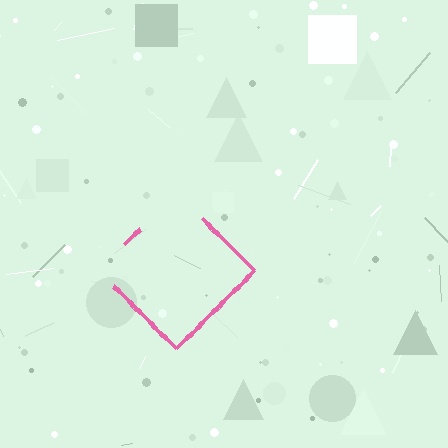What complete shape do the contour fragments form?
The contour fragments form a diamond.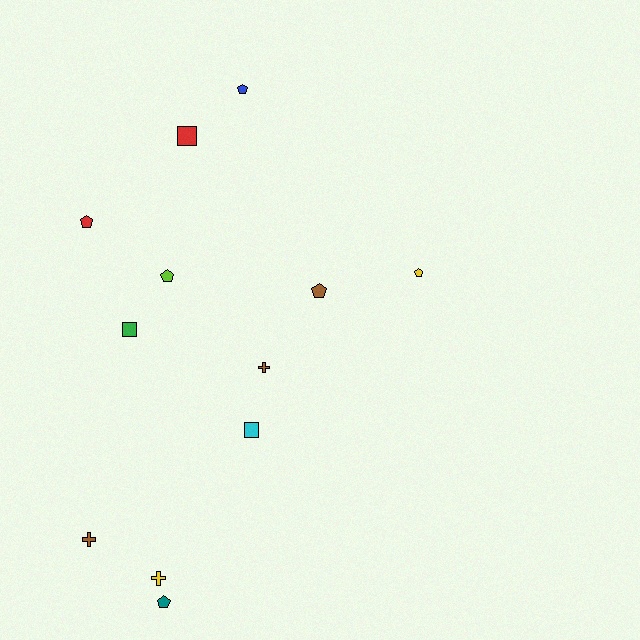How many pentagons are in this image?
There are 6 pentagons.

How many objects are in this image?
There are 12 objects.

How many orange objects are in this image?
There are no orange objects.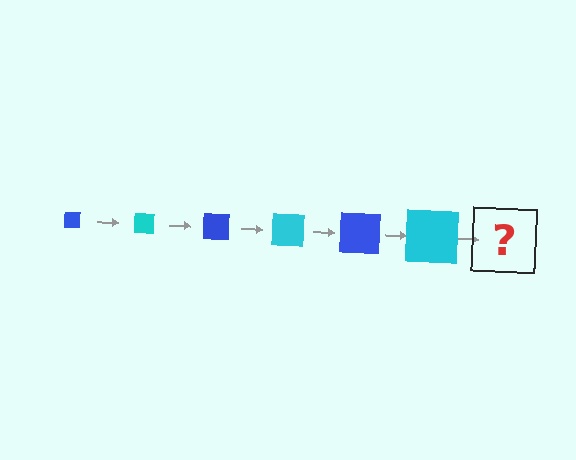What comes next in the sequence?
The next element should be a blue square, larger than the previous one.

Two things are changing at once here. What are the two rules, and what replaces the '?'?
The two rules are that the square grows larger each step and the color cycles through blue and cyan. The '?' should be a blue square, larger than the previous one.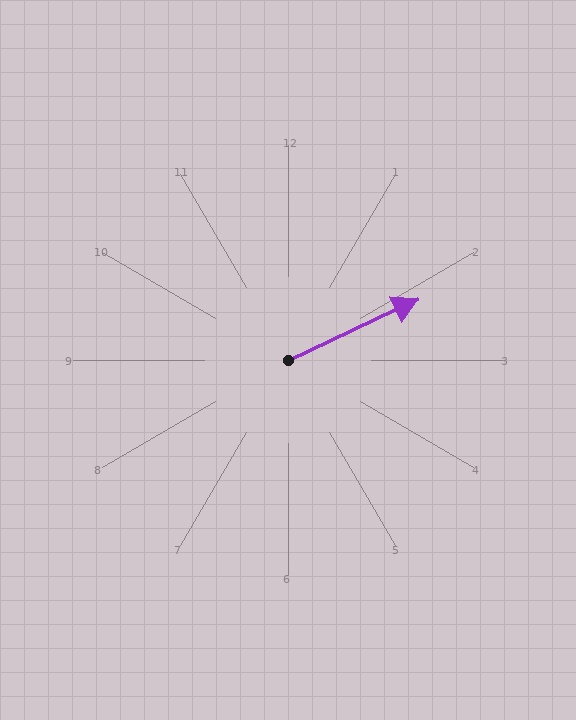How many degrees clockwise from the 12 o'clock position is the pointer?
Approximately 65 degrees.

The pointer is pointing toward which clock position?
Roughly 2 o'clock.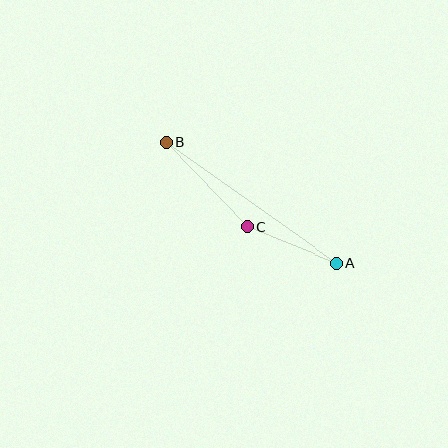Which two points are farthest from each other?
Points A and B are farthest from each other.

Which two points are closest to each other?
Points A and C are closest to each other.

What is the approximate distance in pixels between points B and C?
The distance between B and C is approximately 117 pixels.